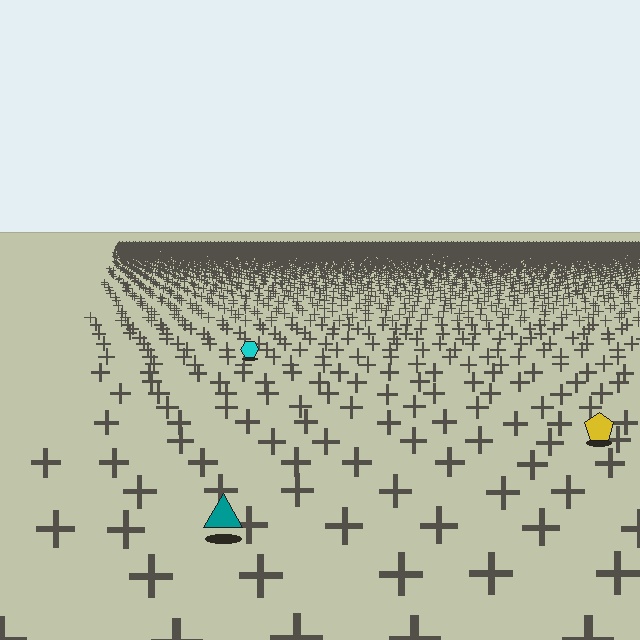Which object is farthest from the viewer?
The cyan hexagon is farthest from the viewer. It appears smaller and the ground texture around it is denser.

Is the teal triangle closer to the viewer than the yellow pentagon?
Yes. The teal triangle is closer — you can tell from the texture gradient: the ground texture is coarser near it.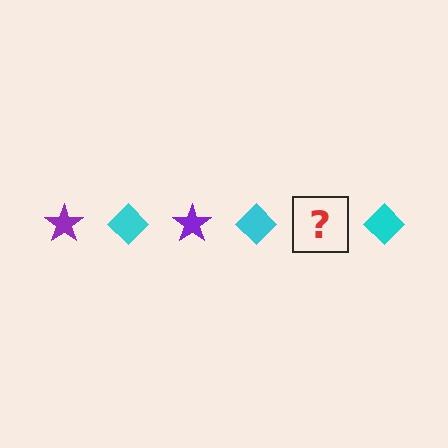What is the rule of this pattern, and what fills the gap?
The rule is that the pattern alternates between purple star and cyan diamond. The gap should be filled with a purple star.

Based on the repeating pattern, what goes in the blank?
The blank should be a purple star.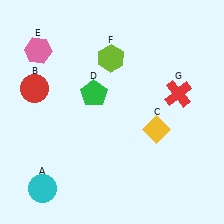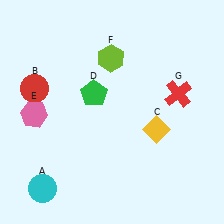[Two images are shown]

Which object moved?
The pink hexagon (E) moved down.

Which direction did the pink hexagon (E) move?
The pink hexagon (E) moved down.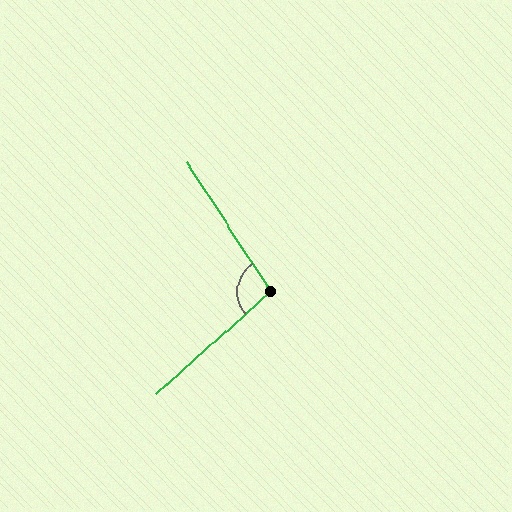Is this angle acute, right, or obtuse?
It is obtuse.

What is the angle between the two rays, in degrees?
Approximately 99 degrees.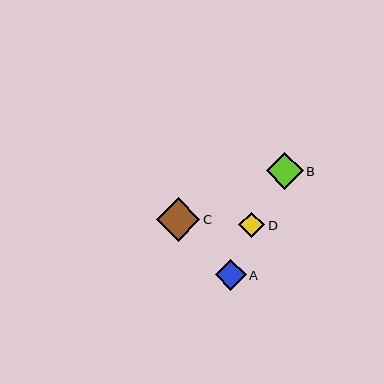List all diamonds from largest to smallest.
From largest to smallest: C, B, A, D.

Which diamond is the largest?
Diamond C is the largest with a size of approximately 43 pixels.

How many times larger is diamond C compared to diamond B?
Diamond C is approximately 1.2 times the size of diamond B.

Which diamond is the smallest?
Diamond D is the smallest with a size of approximately 26 pixels.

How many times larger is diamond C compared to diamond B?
Diamond C is approximately 1.2 times the size of diamond B.